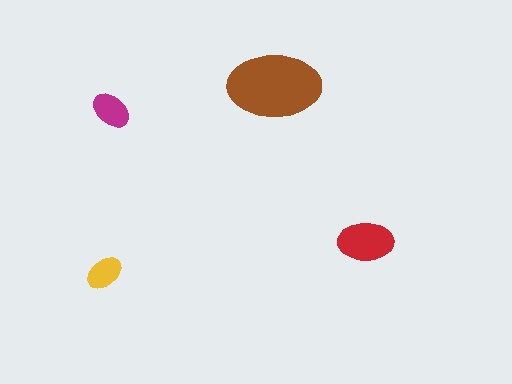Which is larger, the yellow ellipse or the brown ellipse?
The brown one.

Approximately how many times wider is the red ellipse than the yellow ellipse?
About 1.5 times wider.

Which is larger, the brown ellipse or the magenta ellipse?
The brown one.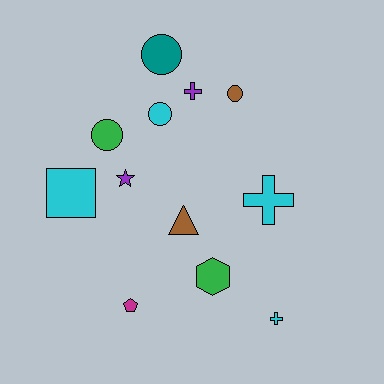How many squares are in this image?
There is 1 square.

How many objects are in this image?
There are 12 objects.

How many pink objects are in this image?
There are no pink objects.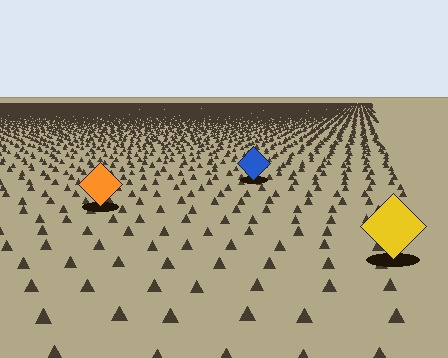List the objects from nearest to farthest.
From nearest to farthest: the yellow diamond, the orange diamond, the blue diamond.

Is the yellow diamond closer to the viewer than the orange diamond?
Yes. The yellow diamond is closer — you can tell from the texture gradient: the ground texture is coarser near it.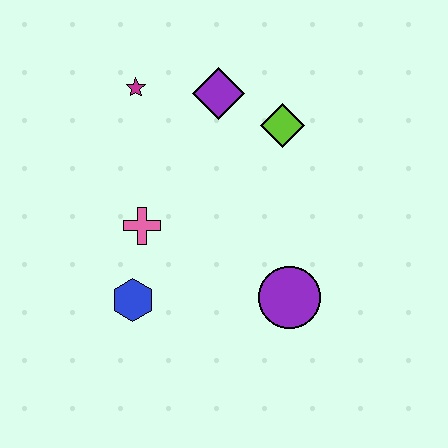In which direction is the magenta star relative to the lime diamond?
The magenta star is to the left of the lime diamond.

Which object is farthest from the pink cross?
The lime diamond is farthest from the pink cross.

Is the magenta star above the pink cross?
Yes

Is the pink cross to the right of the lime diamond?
No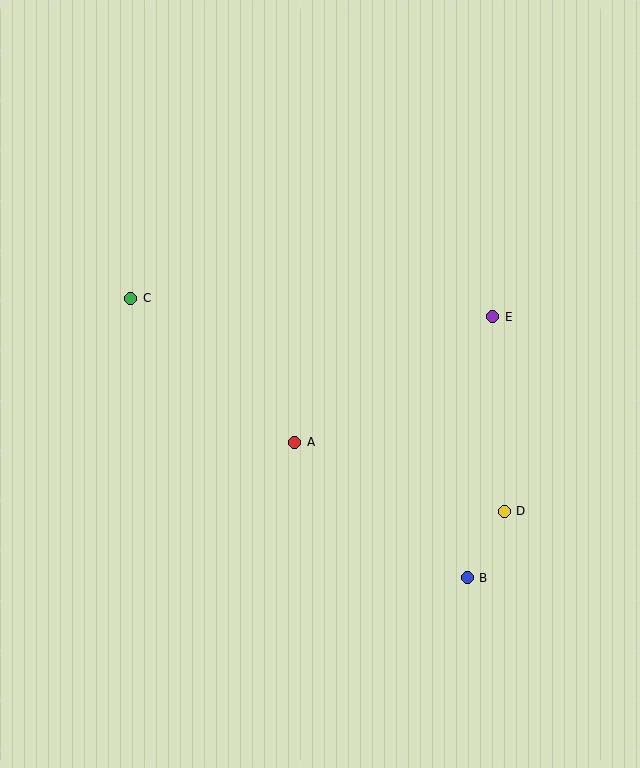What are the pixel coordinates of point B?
Point B is at (467, 578).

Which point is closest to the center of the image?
Point A at (295, 443) is closest to the center.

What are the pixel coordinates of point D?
Point D is at (504, 511).